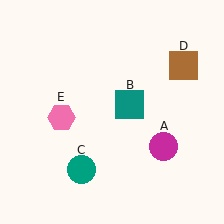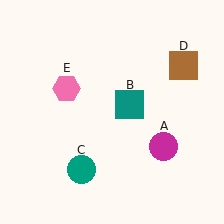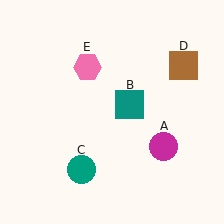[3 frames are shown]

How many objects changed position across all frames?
1 object changed position: pink hexagon (object E).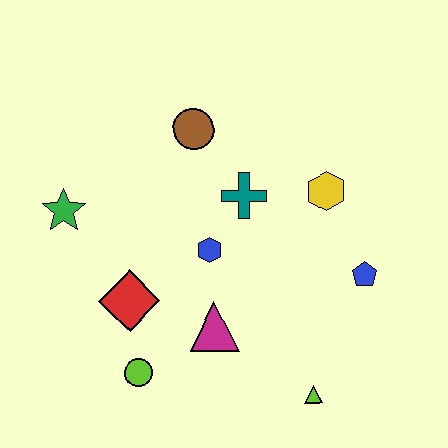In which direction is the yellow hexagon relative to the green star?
The yellow hexagon is to the right of the green star.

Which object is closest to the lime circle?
The red diamond is closest to the lime circle.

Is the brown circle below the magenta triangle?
No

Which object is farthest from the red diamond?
The blue pentagon is farthest from the red diamond.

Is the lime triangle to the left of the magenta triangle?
No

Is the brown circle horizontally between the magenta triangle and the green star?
Yes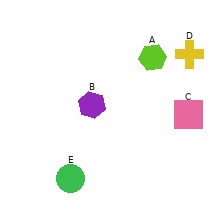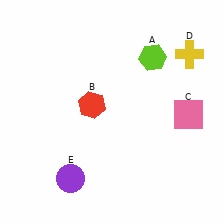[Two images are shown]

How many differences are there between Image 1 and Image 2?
There are 2 differences between the two images.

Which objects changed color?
B changed from purple to red. E changed from green to purple.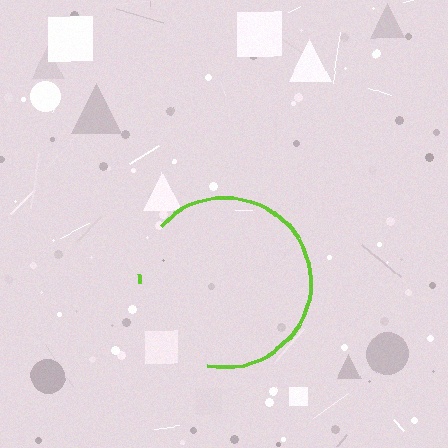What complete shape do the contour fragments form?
The contour fragments form a circle.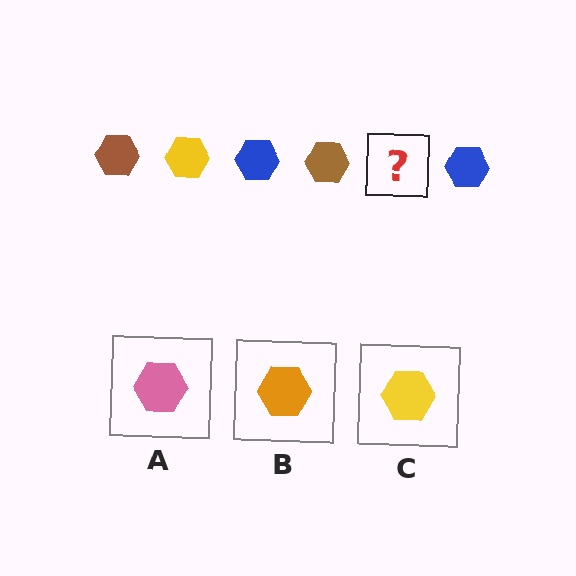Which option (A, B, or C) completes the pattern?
C.